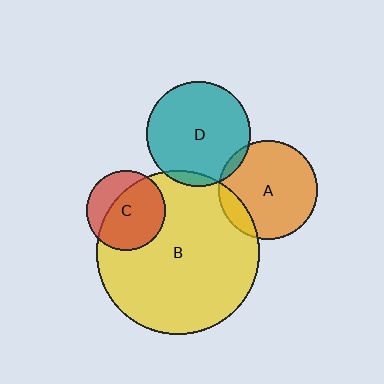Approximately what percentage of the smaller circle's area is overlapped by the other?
Approximately 70%.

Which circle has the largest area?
Circle B (yellow).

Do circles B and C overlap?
Yes.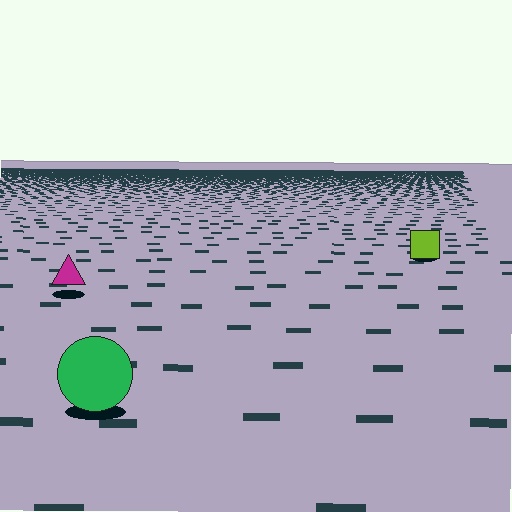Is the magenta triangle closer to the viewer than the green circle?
No. The green circle is closer — you can tell from the texture gradient: the ground texture is coarser near it.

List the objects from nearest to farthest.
From nearest to farthest: the green circle, the magenta triangle, the lime square.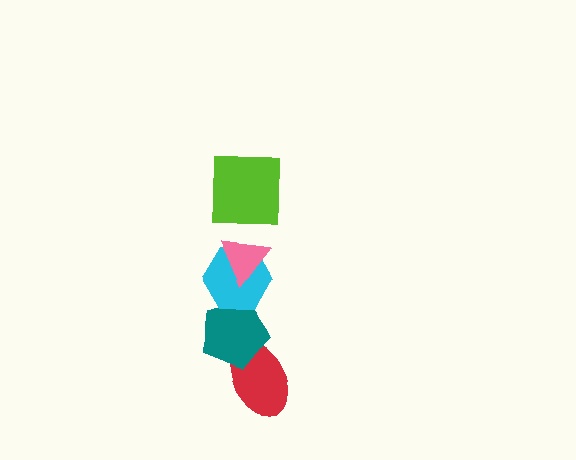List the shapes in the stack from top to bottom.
From top to bottom: the lime square, the pink triangle, the cyan hexagon, the teal pentagon, the red ellipse.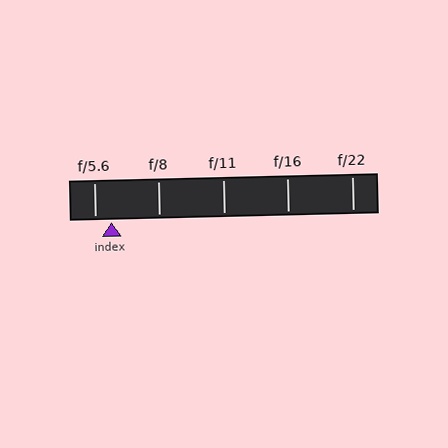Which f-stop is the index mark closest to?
The index mark is closest to f/5.6.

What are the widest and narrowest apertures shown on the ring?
The widest aperture shown is f/5.6 and the narrowest is f/22.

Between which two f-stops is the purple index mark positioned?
The index mark is between f/5.6 and f/8.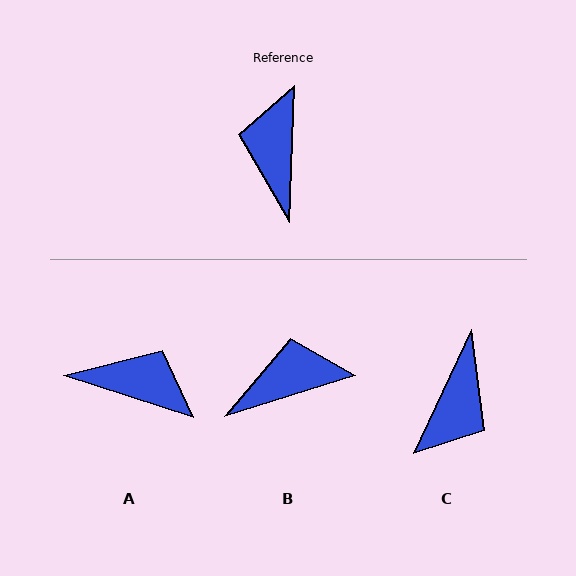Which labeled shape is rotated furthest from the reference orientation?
C, about 157 degrees away.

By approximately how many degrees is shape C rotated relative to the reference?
Approximately 157 degrees counter-clockwise.